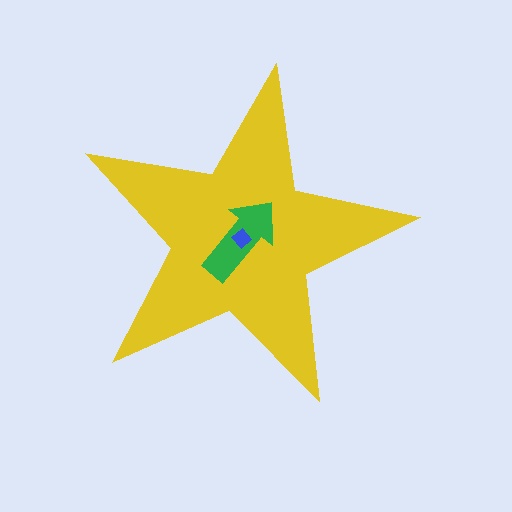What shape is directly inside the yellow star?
The green arrow.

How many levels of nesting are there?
3.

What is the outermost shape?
The yellow star.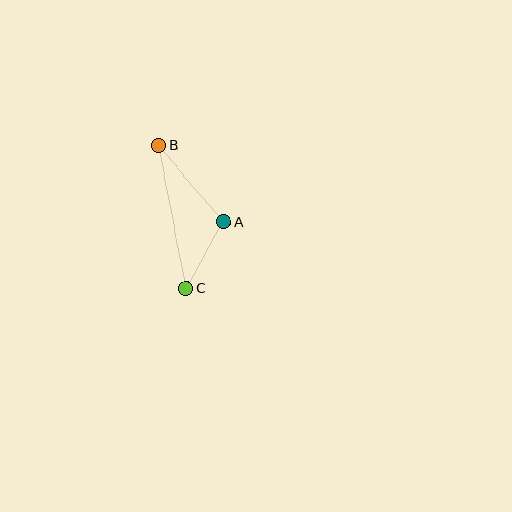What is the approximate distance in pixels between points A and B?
The distance between A and B is approximately 100 pixels.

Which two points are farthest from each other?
Points B and C are farthest from each other.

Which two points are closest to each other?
Points A and C are closest to each other.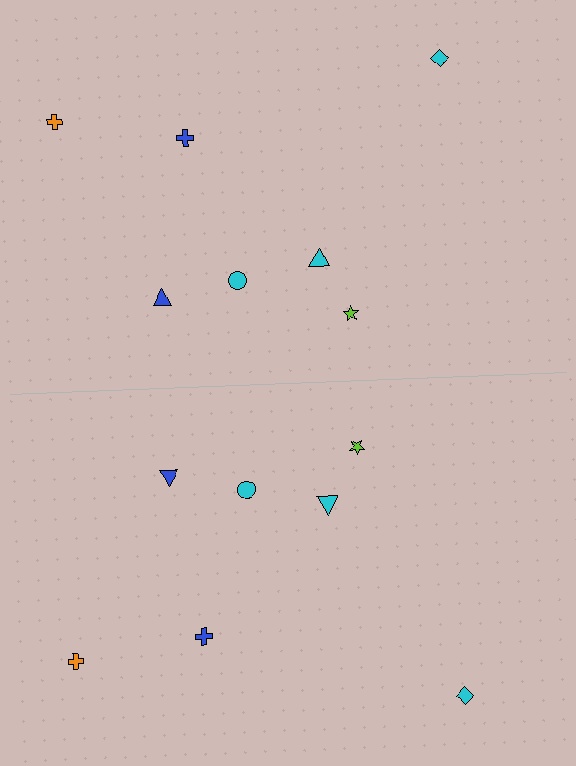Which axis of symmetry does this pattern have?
The pattern has a horizontal axis of symmetry running through the center of the image.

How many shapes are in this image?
There are 14 shapes in this image.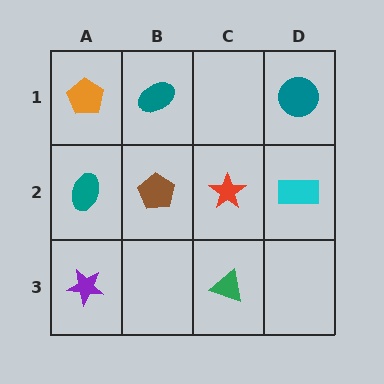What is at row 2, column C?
A red star.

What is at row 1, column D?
A teal circle.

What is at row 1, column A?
An orange pentagon.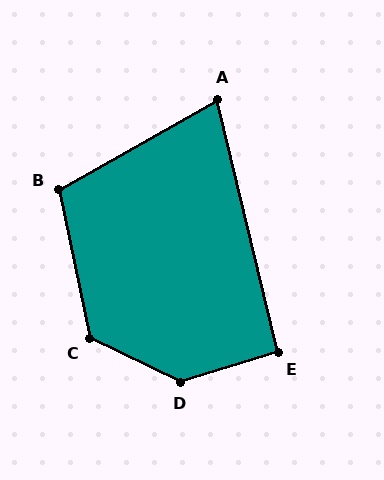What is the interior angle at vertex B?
Approximately 108 degrees (obtuse).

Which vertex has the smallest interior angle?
A, at approximately 74 degrees.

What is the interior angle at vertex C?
Approximately 127 degrees (obtuse).